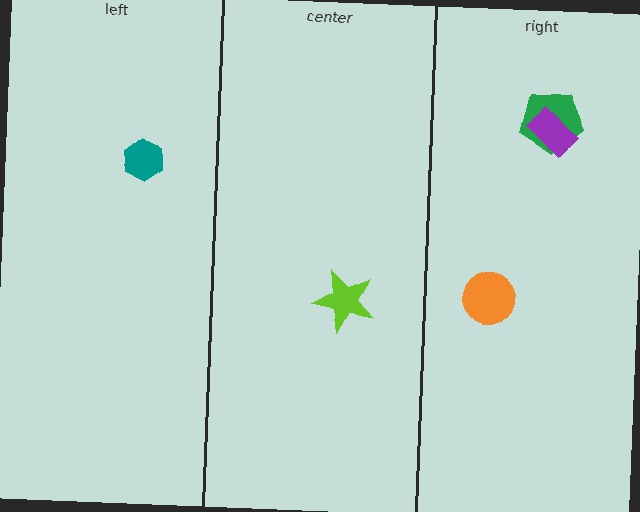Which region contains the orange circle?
The right region.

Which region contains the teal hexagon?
The left region.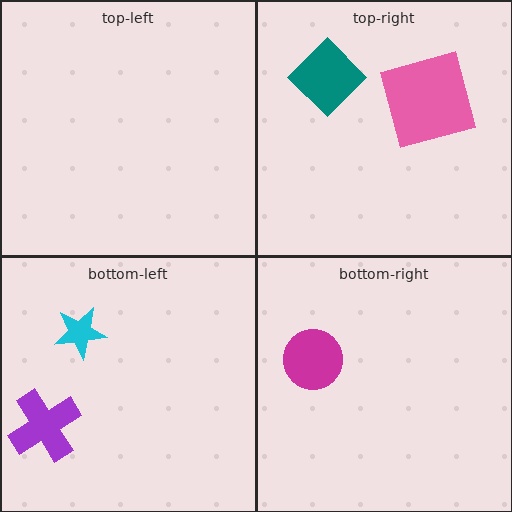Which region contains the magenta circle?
The bottom-right region.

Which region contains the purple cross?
The bottom-left region.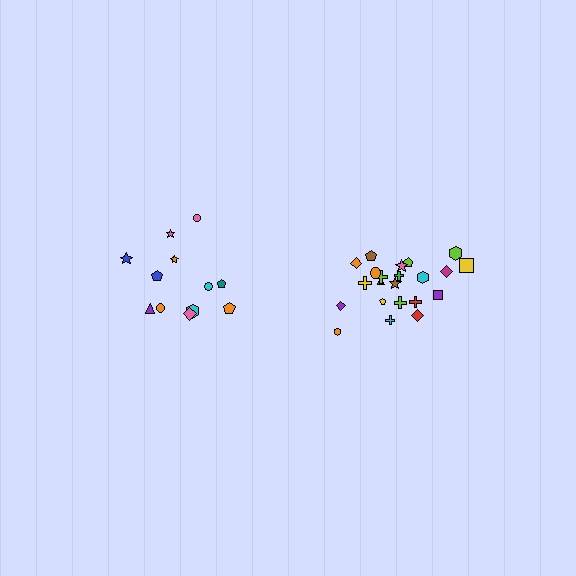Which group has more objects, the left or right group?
The right group.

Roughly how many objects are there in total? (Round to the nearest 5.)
Roughly 35 objects in total.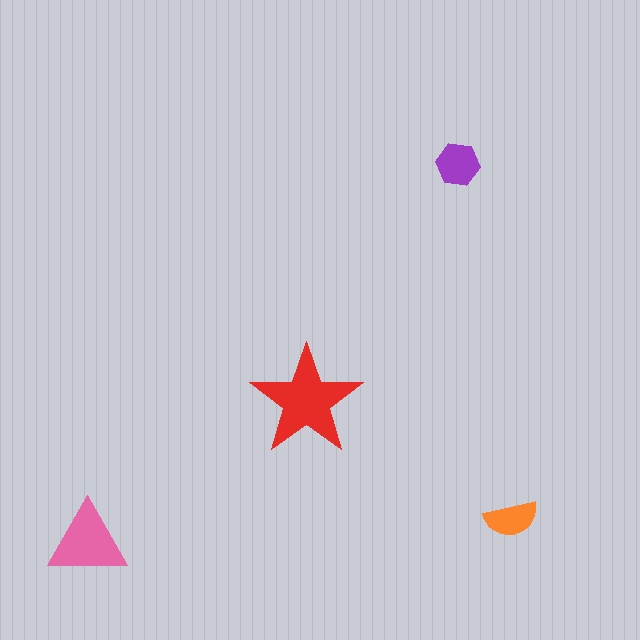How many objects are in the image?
There are 4 objects in the image.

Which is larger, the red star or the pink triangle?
The red star.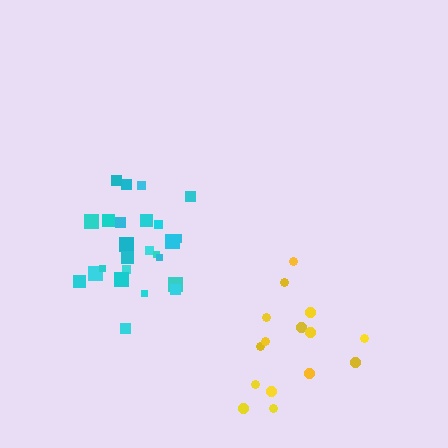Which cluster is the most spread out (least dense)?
Yellow.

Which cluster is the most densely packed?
Cyan.